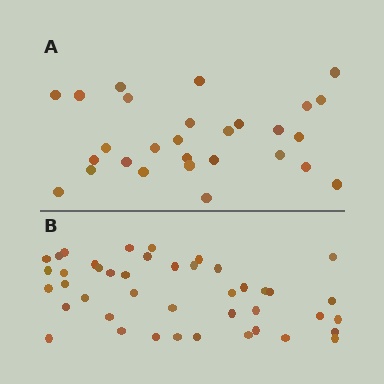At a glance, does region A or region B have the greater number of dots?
Region B (the bottom region) has more dots.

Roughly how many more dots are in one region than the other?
Region B has approximately 15 more dots than region A.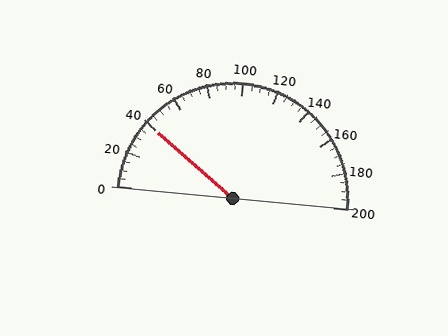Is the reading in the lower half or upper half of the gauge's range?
The reading is in the lower half of the range (0 to 200).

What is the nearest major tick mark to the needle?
The nearest major tick mark is 40.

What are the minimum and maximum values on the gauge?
The gauge ranges from 0 to 200.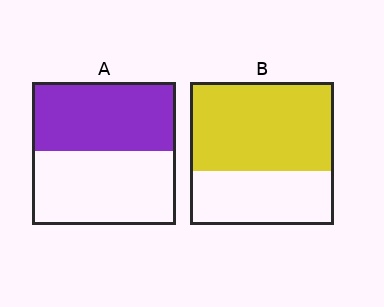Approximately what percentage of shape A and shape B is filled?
A is approximately 50% and B is approximately 60%.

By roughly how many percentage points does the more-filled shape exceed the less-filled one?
By roughly 15 percentage points (B over A).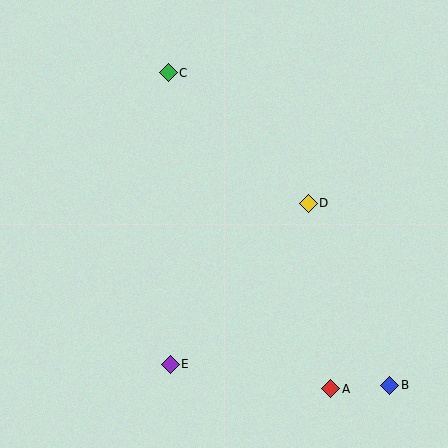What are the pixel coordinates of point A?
Point A is at (331, 389).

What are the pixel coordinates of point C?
Point C is at (168, 73).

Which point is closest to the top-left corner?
Point C is closest to the top-left corner.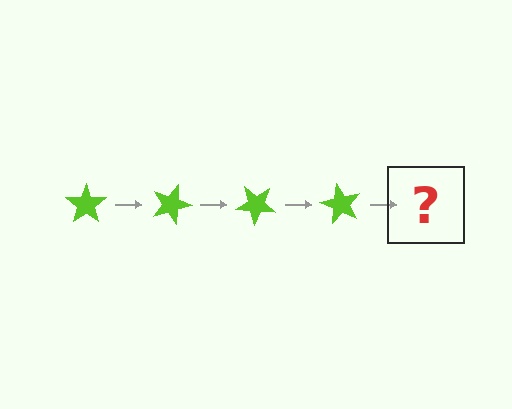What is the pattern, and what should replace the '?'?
The pattern is that the star rotates 20 degrees each step. The '?' should be a lime star rotated 80 degrees.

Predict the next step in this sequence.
The next step is a lime star rotated 80 degrees.